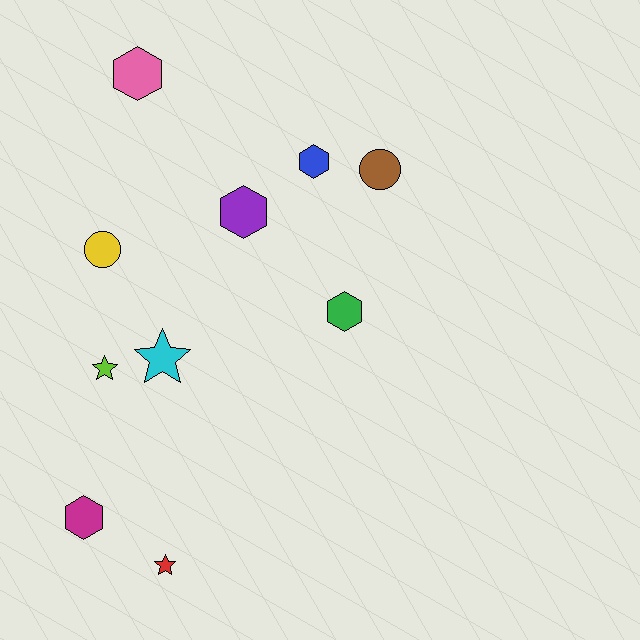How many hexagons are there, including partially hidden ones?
There are 5 hexagons.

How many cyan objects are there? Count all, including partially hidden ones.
There is 1 cyan object.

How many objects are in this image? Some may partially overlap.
There are 10 objects.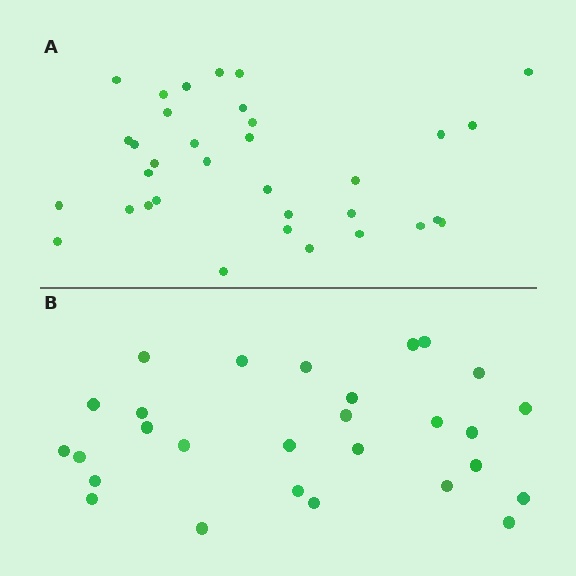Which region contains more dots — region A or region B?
Region A (the top region) has more dots.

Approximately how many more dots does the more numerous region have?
Region A has about 6 more dots than region B.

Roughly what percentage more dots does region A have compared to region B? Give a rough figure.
About 20% more.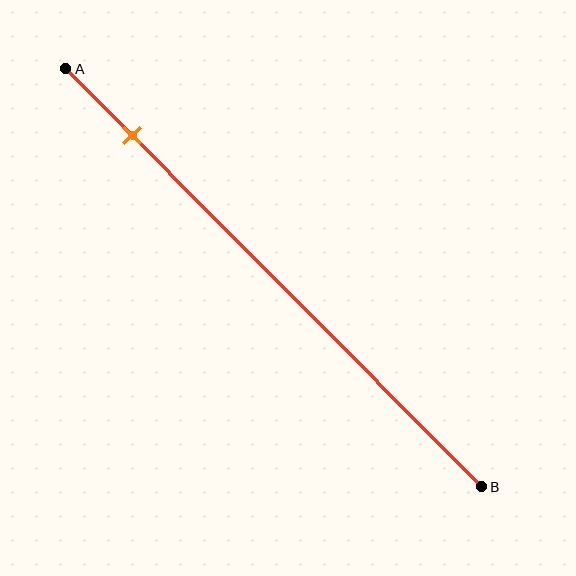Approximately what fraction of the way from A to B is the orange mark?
The orange mark is approximately 15% of the way from A to B.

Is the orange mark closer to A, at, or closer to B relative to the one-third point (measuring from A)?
The orange mark is closer to point A than the one-third point of segment AB.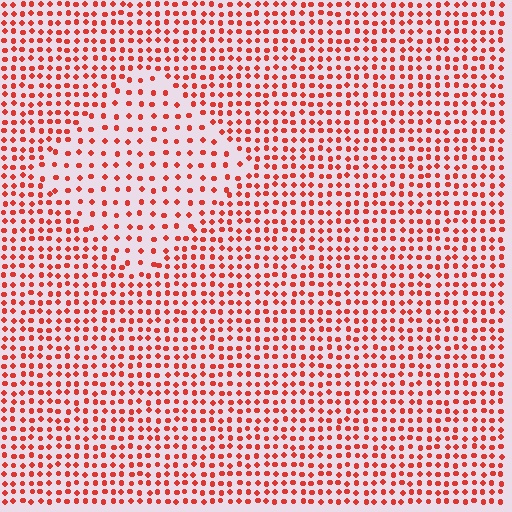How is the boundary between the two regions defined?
The boundary is defined by a change in element density (approximately 1.8x ratio). All elements are the same color, size, and shape.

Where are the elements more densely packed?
The elements are more densely packed outside the diamond boundary.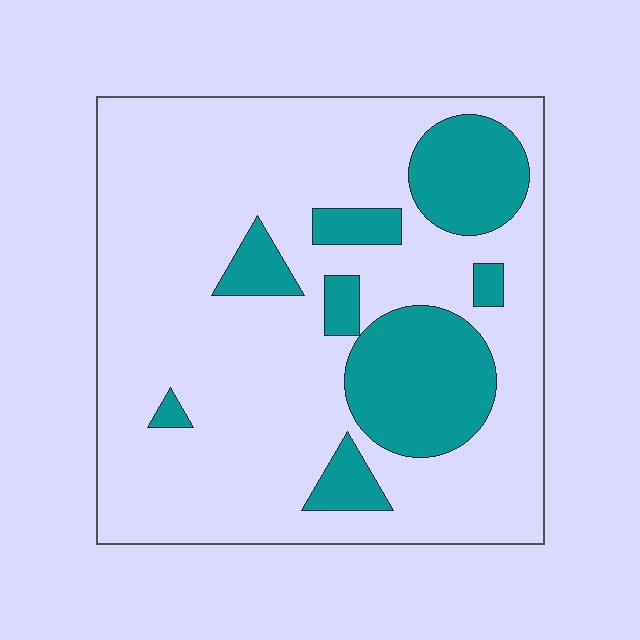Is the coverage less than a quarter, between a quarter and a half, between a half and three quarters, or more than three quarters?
Less than a quarter.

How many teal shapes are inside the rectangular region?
8.